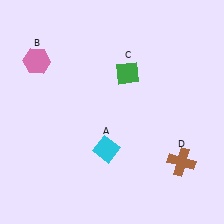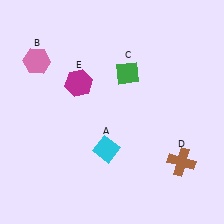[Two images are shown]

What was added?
A magenta hexagon (E) was added in Image 2.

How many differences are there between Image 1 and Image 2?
There is 1 difference between the two images.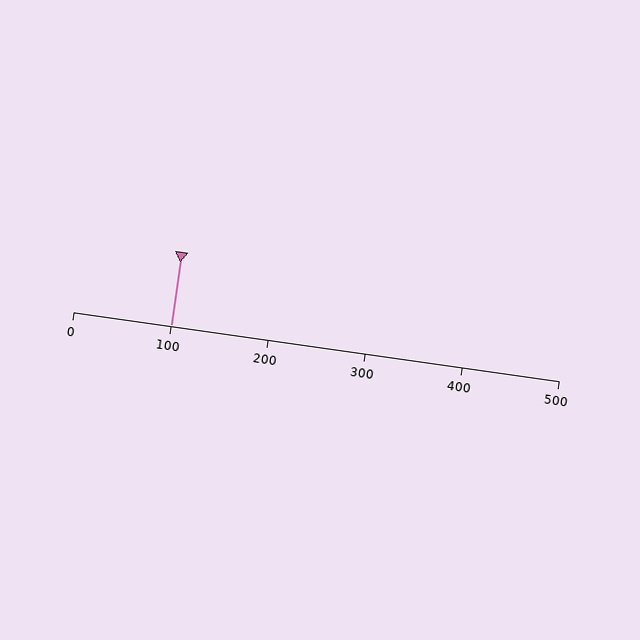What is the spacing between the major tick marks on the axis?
The major ticks are spaced 100 apart.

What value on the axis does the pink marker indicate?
The marker indicates approximately 100.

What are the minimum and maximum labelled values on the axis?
The axis runs from 0 to 500.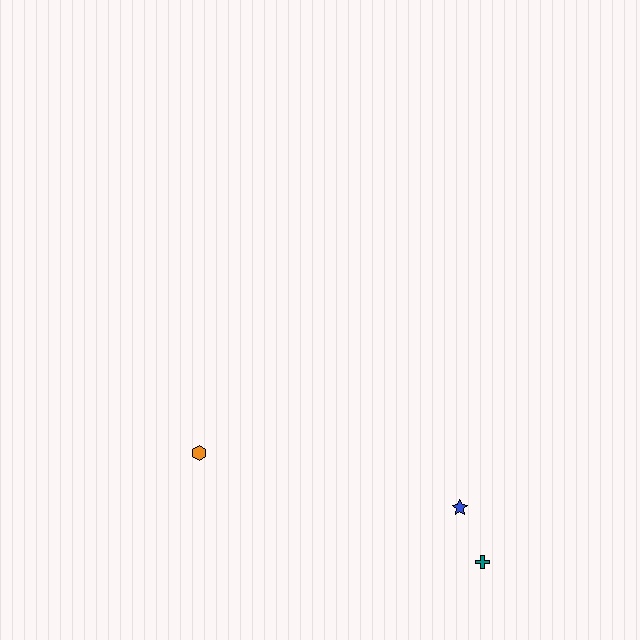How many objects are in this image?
There are 3 objects.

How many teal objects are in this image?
There is 1 teal object.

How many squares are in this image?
There are no squares.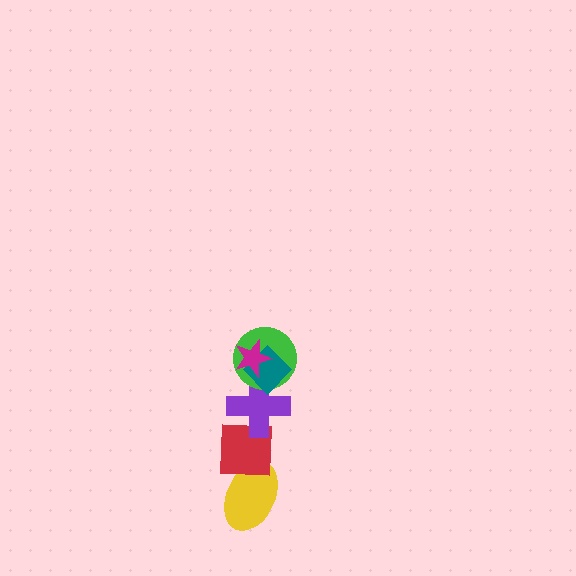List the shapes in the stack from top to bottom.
From top to bottom: the magenta star, the teal diamond, the green circle, the purple cross, the red square, the yellow ellipse.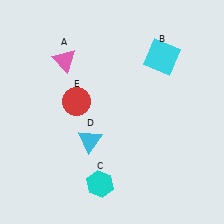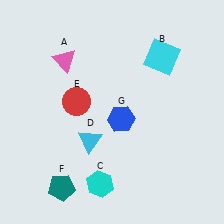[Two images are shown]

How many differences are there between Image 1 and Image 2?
There are 2 differences between the two images.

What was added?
A teal pentagon (F), a blue hexagon (G) were added in Image 2.